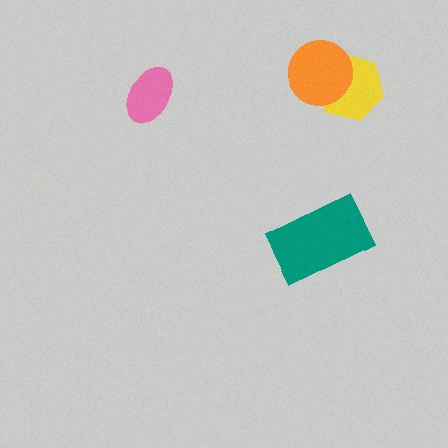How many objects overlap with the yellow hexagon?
1 object overlaps with the yellow hexagon.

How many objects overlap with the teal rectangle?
0 objects overlap with the teal rectangle.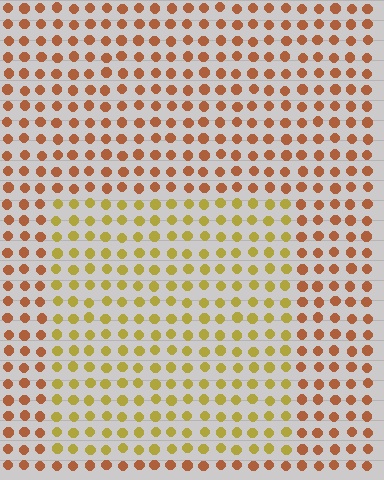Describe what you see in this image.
The image is filled with small brown elements in a uniform arrangement. A rectangle-shaped region is visible where the elements are tinted to a slightly different hue, forming a subtle color boundary.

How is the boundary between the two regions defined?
The boundary is defined purely by a slight shift in hue (about 37 degrees). Spacing, size, and orientation are identical on both sides.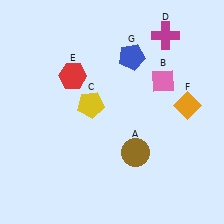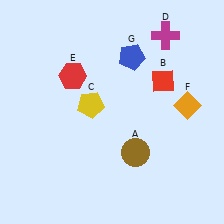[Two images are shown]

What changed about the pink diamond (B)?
In Image 1, B is pink. In Image 2, it changed to red.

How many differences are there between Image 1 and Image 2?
There is 1 difference between the two images.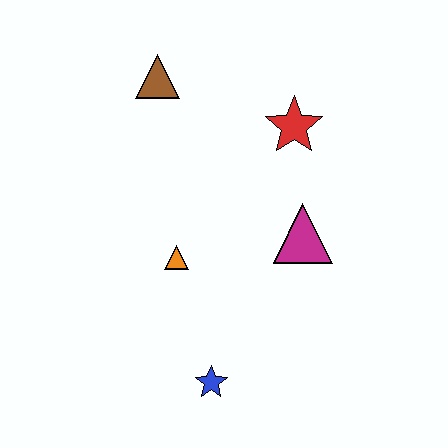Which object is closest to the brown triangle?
The red star is closest to the brown triangle.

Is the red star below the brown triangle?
Yes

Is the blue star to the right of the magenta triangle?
No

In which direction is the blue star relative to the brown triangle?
The blue star is below the brown triangle.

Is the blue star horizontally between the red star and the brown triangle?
Yes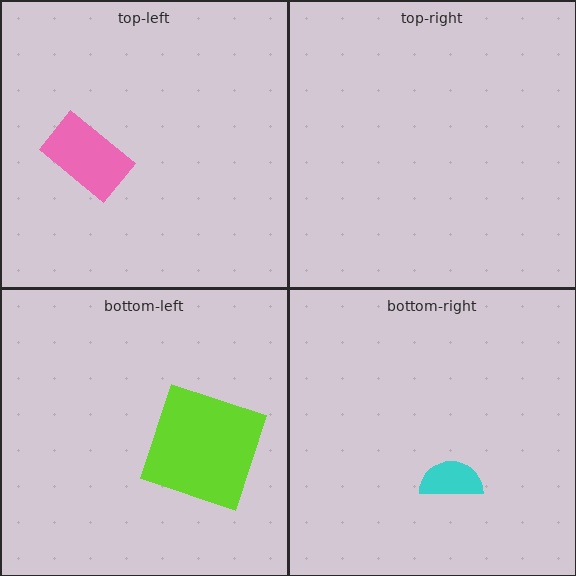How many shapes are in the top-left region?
1.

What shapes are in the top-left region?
The pink rectangle.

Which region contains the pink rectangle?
The top-left region.